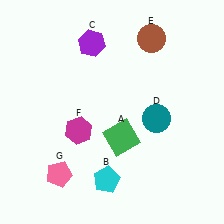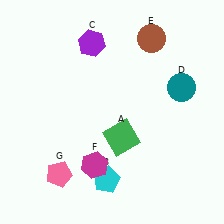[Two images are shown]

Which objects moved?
The objects that moved are: the teal circle (D), the magenta hexagon (F).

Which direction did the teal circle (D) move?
The teal circle (D) moved up.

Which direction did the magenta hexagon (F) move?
The magenta hexagon (F) moved down.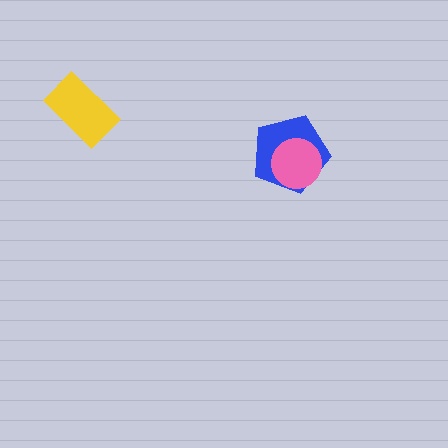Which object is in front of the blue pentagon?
The pink circle is in front of the blue pentagon.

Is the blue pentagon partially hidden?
Yes, it is partially covered by another shape.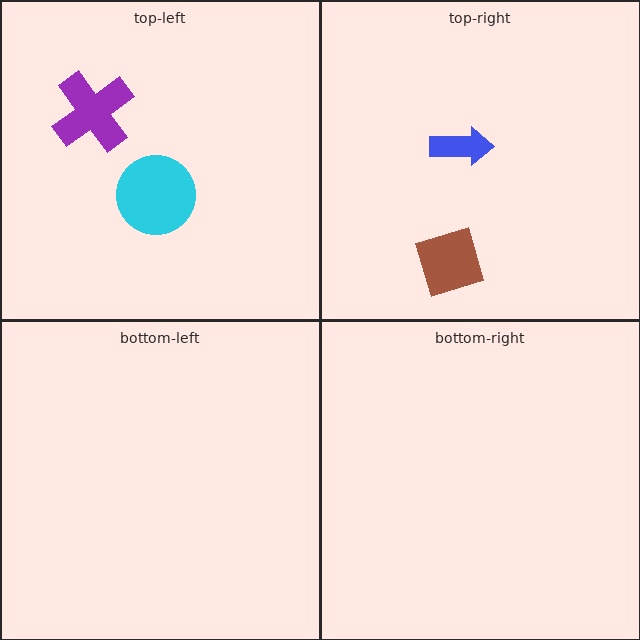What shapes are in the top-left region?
The cyan circle, the purple cross.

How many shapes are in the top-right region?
2.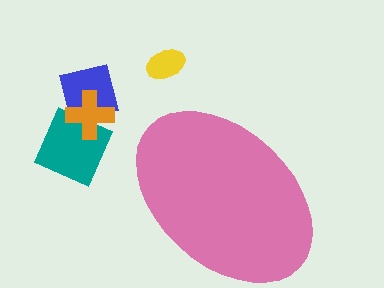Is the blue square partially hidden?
No, the blue square is fully visible.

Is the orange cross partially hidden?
No, the orange cross is fully visible.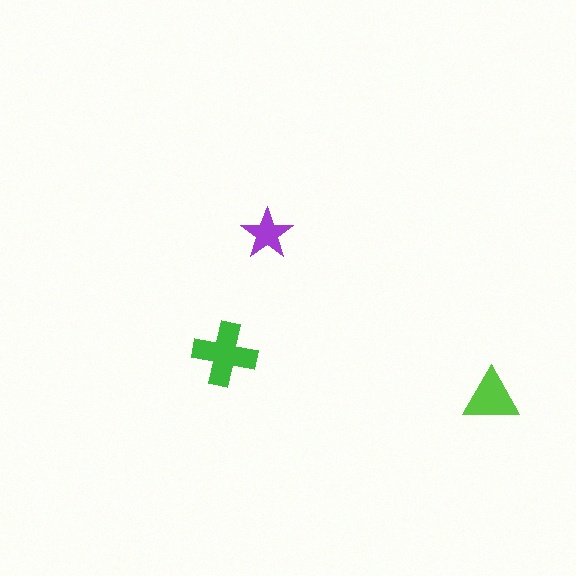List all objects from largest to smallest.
The green cross, the lime triangle, the purple star.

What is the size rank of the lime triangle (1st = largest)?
2nd.